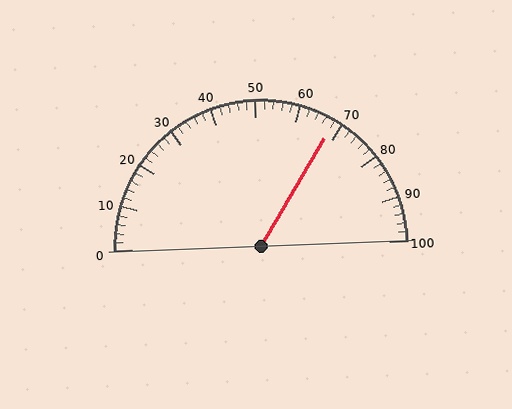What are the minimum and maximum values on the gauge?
The gauge ranges from 0 to 100.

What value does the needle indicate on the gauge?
The needle indicates approximately 68.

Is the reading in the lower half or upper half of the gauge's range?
The reading is in the upper half of the range (0 to 100).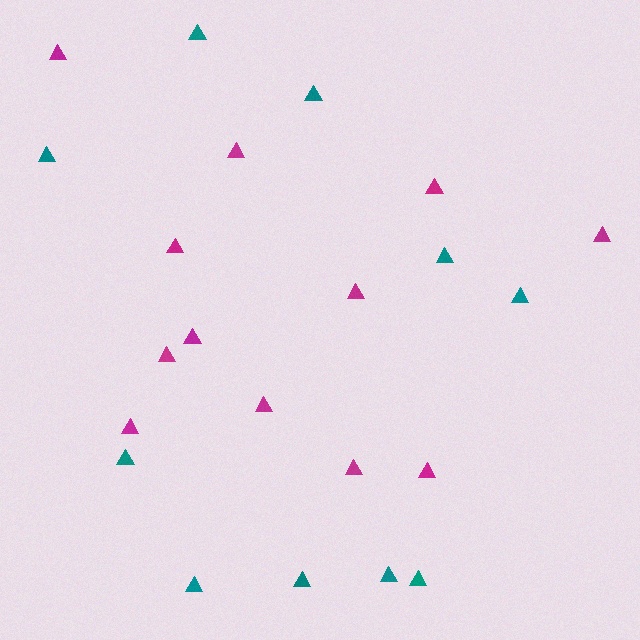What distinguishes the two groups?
There are 2 groups: one group of teal triangles (10) and one group of magenta triangles (12).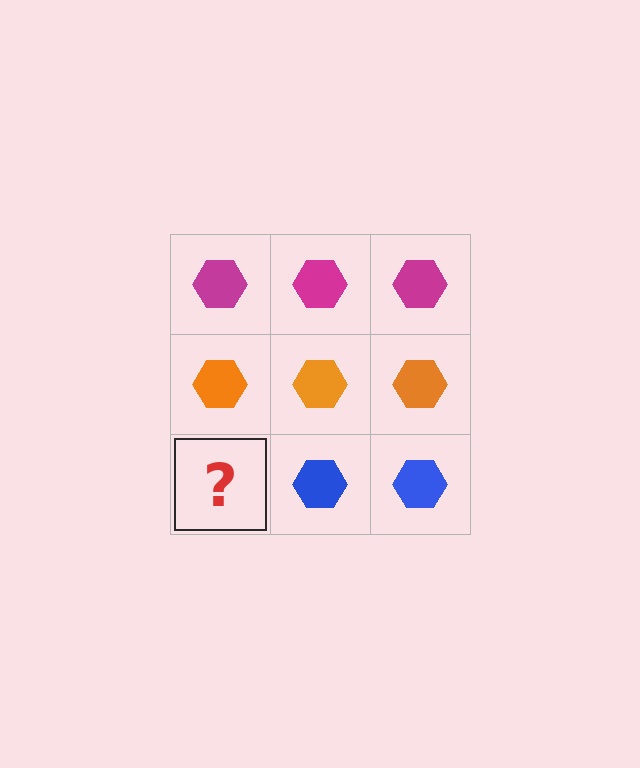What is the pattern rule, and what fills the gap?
The rule is that each row has a consistent color. The gap should be filled with a blue hexagon.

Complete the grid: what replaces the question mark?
The question mark should be replaced with a blue hexagon.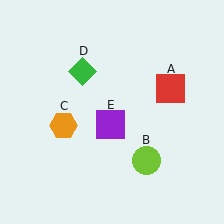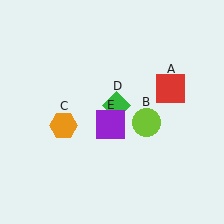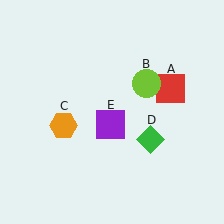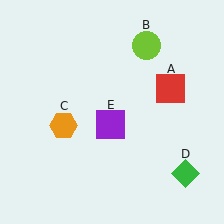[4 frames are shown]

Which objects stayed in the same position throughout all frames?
Red square (object A) and orange hexagon (object C) and purple square (object E) remained stationary.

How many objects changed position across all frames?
2 objects changed position: lime circle (object B), green diamond (object D).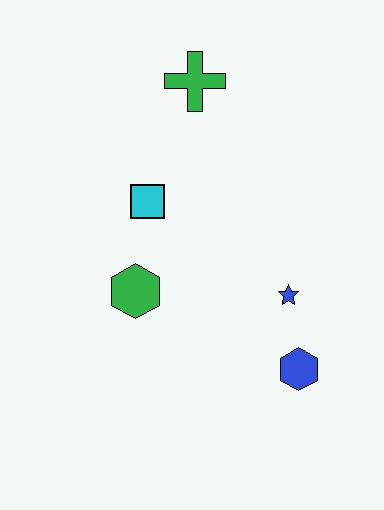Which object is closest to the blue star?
The blue hexagon is closest to the blue star.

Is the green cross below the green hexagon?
No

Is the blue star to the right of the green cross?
Yes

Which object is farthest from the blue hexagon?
The green cross is farthest from the blue hexagon.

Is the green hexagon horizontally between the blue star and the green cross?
No